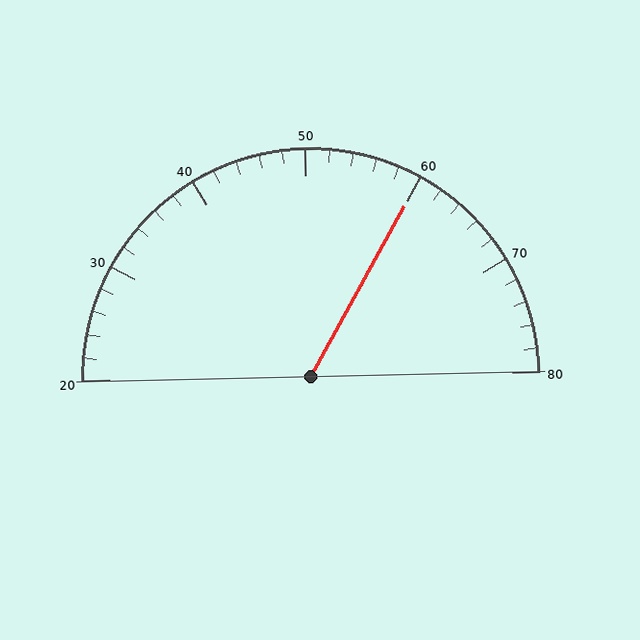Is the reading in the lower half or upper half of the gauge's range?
The reading is in the upper half of the range (20 to 80).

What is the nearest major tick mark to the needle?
The nearest major tick mark is 60.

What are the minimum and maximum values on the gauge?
The gauge ranges from 20 to 80.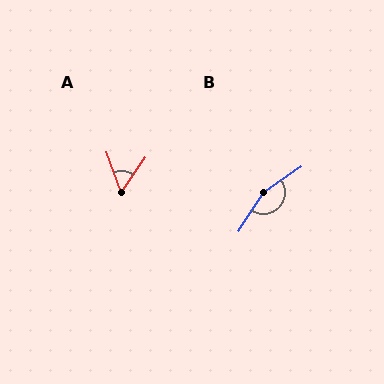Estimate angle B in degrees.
Approximately 157 degrees.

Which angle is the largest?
B, at approximately 157 degrees.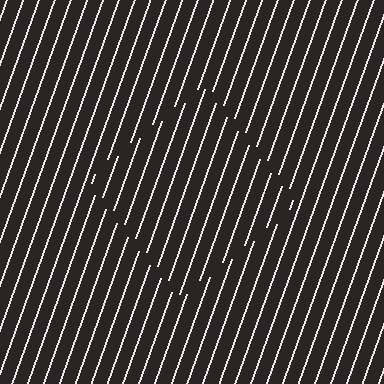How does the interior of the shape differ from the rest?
The interior of the shape contains the same grating, shifted by half a period — the contour is defined by the phase discontinuity where line-ends from the inner and outer gratings abut.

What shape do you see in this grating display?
An illusory square. The interior of the shape contains the same grating, shifted by half a period — the contour is defined by the phase discontinuity where line-ends from the inner and outer gratings abut.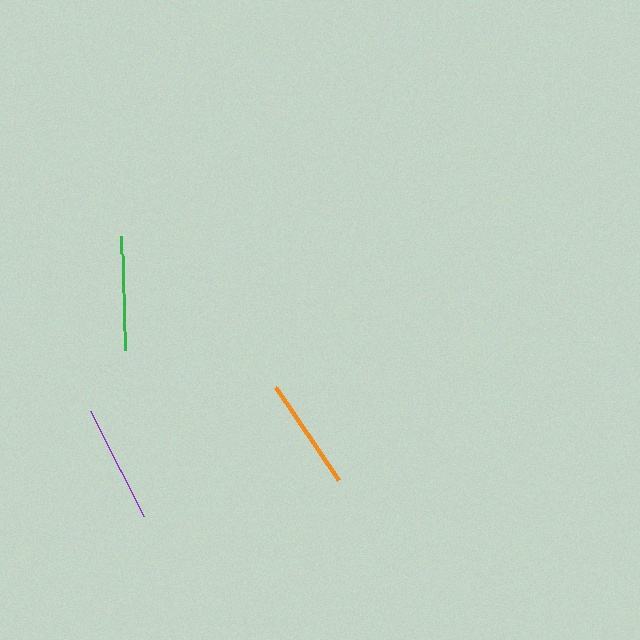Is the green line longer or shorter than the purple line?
The purple line is longer than the green line.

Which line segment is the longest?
The purple line is the longest at approximately 119 pixels.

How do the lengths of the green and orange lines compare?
The green and orange lines are approximately the same length.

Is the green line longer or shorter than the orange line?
The green line is longer than the orange line.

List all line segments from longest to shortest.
From longest to shortest: purple, green, orange.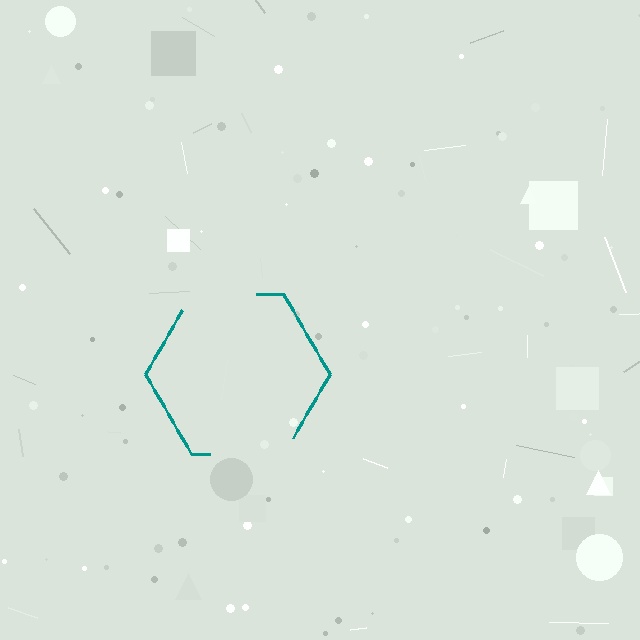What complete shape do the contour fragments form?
The contour fragments form a hexagon.